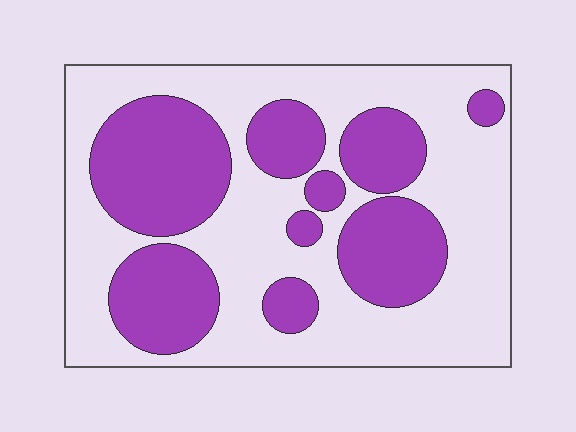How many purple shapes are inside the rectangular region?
9.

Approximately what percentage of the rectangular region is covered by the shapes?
Approximately 40%.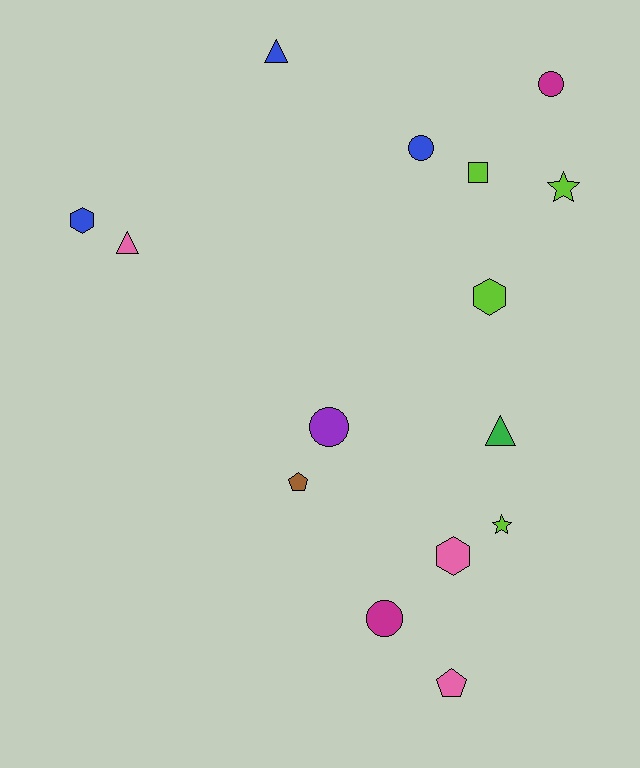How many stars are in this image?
There are 2 stars.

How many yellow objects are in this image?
There are no yellow objects.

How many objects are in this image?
There are 15 objects.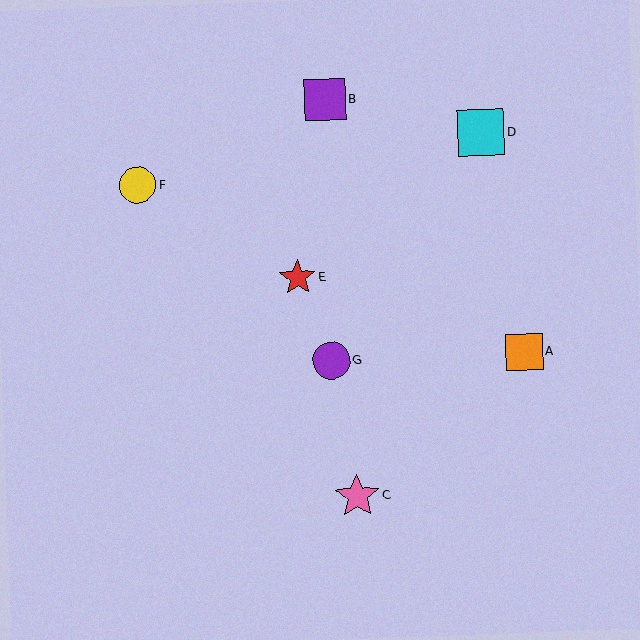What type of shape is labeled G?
Shape G is a purple circle.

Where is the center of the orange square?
The center of the orange square is at (524, 352).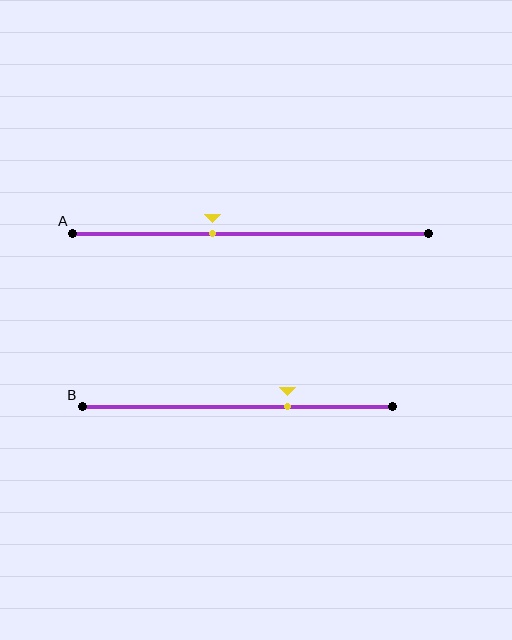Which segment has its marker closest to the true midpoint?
Segment A has its marker closest to the true midpoint.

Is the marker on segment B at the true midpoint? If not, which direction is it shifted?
No, the marker on segment B is shifted to the right by about 16% of the segment length.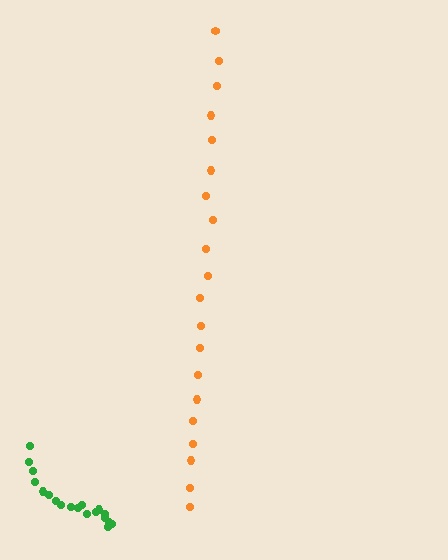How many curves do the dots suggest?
There are 2 distinct paths.